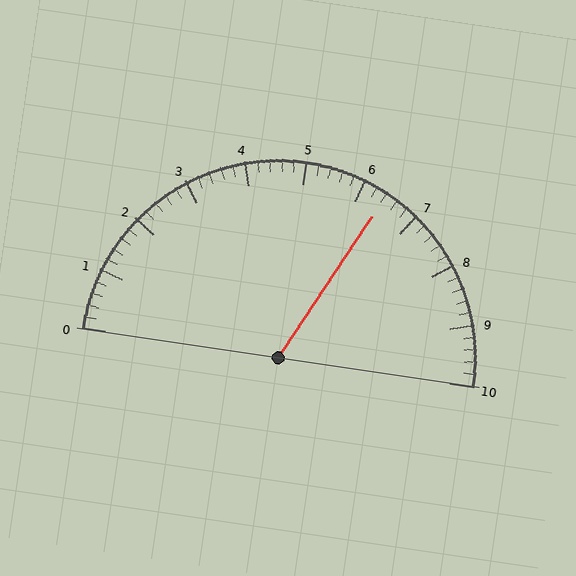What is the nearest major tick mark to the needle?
The nearest major tick mark is 6.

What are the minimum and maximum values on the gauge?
The gauge ranges from 0 to 10.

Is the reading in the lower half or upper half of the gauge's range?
The reading is in the upper half of the range (0 to 10).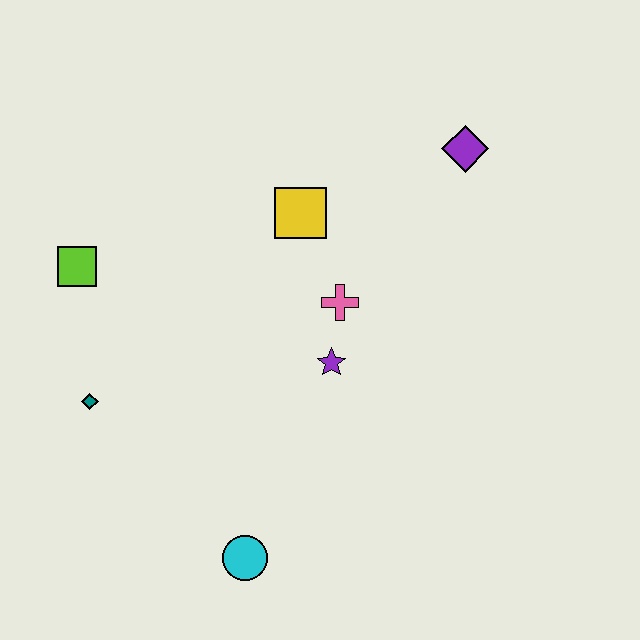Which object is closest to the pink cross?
The purple star is closest to the pink cross.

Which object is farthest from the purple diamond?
The cyan circle is farthest from the purple diamond.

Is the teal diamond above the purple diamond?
No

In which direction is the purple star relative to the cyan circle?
The purple star is above the cyan circle.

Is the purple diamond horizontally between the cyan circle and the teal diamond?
No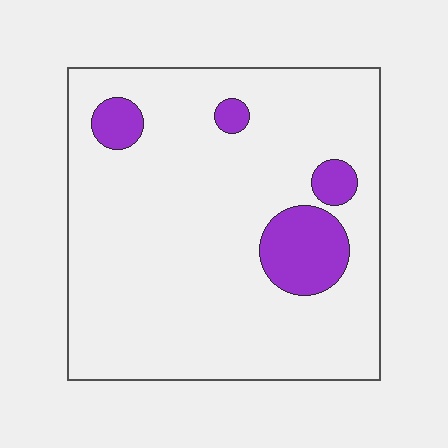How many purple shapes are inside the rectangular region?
4.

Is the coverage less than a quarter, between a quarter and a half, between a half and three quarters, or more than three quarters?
Less than a quarter.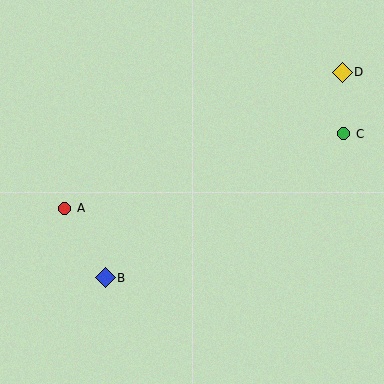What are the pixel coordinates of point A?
Point A is at (65, 208).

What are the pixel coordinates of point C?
Point C is at (343, 134).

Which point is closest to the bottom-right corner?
Point C is closest to the bottom-right corner.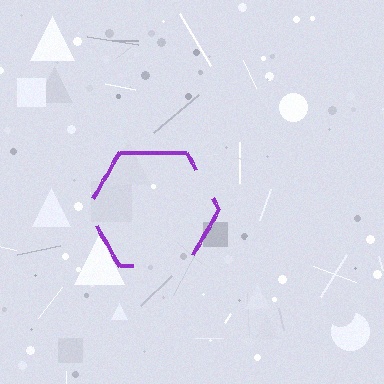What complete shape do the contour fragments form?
The contour fragments form a hexagon.